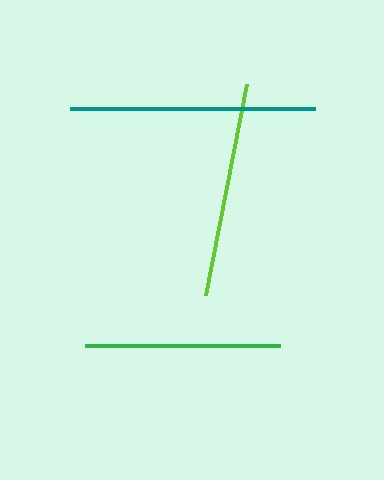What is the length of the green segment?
The green segment is approximately 195 pixels long.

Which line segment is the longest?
The teal line is the longest at approximately 245 pixels.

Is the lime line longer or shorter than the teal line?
The teal line is longer than the lime line.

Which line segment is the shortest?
The green line is the shortest at approximately 195 pixels.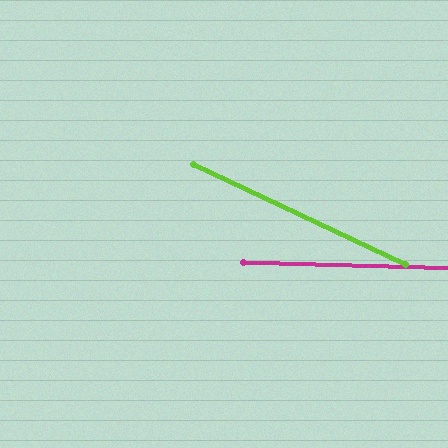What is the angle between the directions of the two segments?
Approximately 24 degrees.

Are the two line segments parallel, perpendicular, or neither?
Neither parallel nor perpendicular — they differ by about 24°.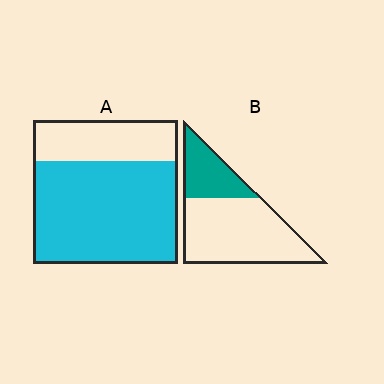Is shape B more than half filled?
No.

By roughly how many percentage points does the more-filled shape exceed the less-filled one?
By roughly 40 percentage points (A over B).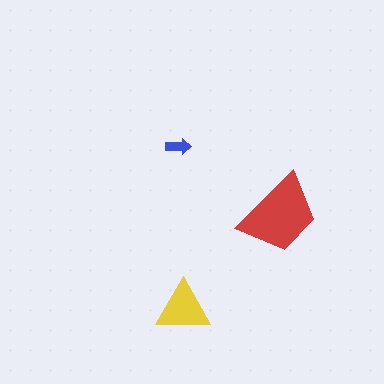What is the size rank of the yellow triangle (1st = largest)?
2nd.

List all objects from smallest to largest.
The blue arrow, the yellow triangle, the red trapezoid.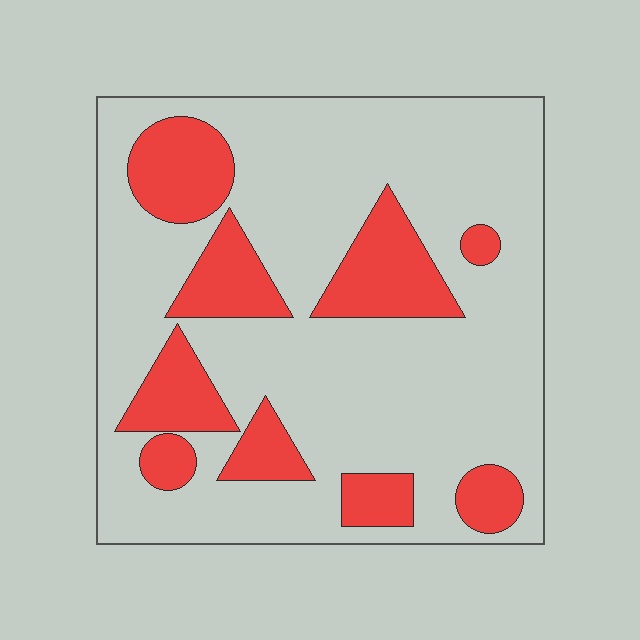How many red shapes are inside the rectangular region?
9.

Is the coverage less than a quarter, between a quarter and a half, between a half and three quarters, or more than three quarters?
Less than a quarter.